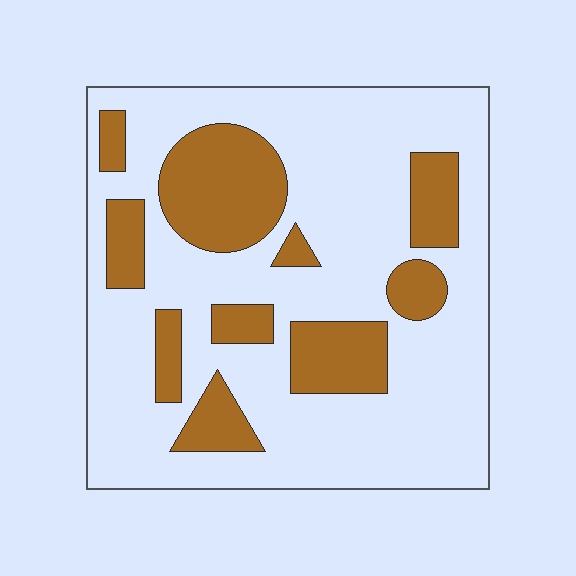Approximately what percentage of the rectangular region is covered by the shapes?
Approximately 25%.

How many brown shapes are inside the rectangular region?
10.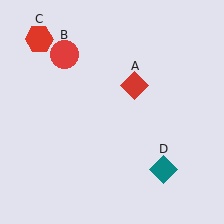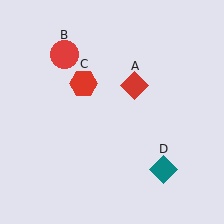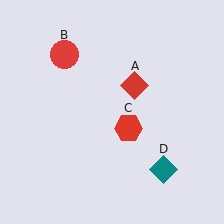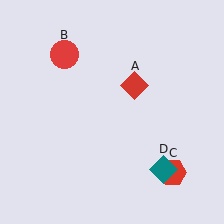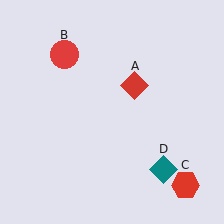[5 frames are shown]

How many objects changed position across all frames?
1 object changed position: red hexagon (object C).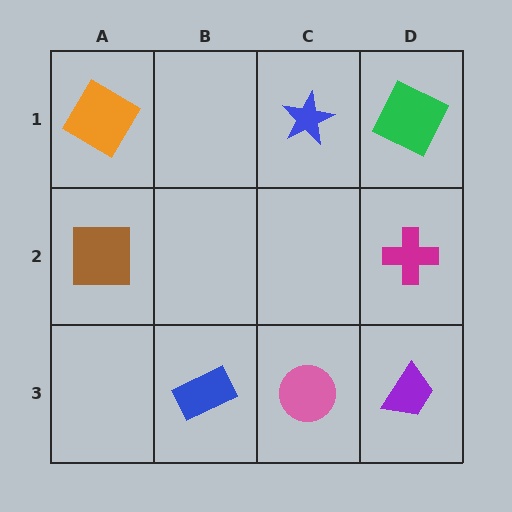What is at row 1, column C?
A blue star.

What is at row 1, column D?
A green square.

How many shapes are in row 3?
3 shapes.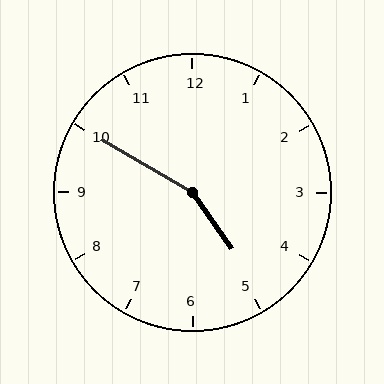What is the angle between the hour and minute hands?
Approximately 155 degrees.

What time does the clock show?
4:50.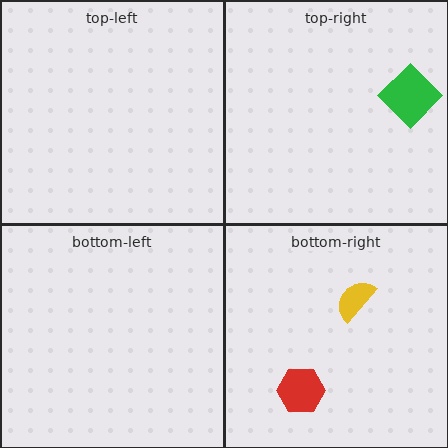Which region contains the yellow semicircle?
The bottom-right region.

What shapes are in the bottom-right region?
The red hexagon, the yellow semicircle.